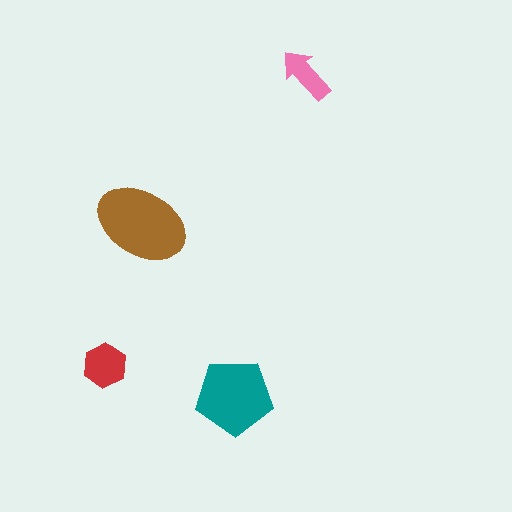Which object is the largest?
The brown ellipse.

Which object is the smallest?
The pink arrow.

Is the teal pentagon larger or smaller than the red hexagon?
Larger.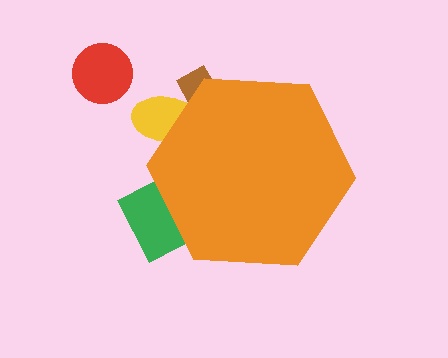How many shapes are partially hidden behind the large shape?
3 shapes are partially hidden.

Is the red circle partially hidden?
No, the red circle is fully visible.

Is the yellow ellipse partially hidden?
Yes, the yellow ellipse is partially hidden behind the orange hexagon.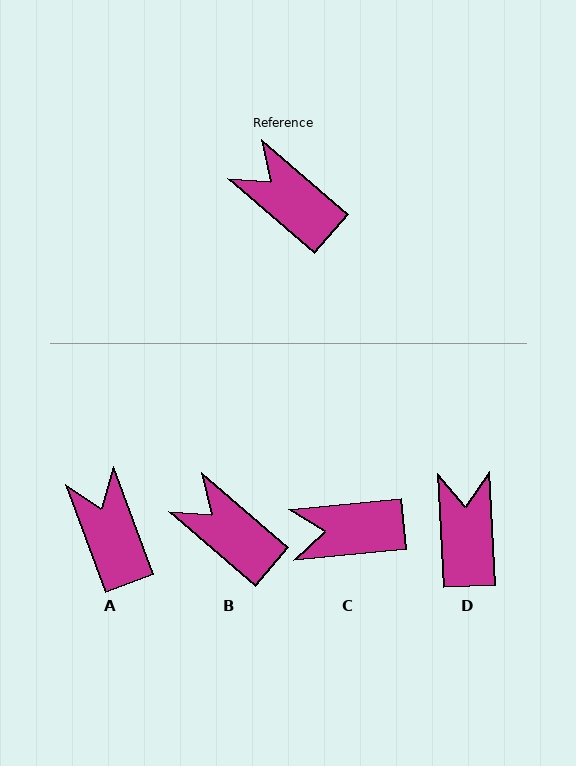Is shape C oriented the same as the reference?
No, it is off by about 46 degrees.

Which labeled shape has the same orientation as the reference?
B.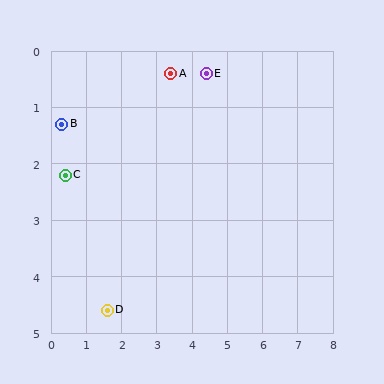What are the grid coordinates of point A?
Point A is at approximately (3.4, 0.4).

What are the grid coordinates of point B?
Point B is at approximately (0.3, 1.3).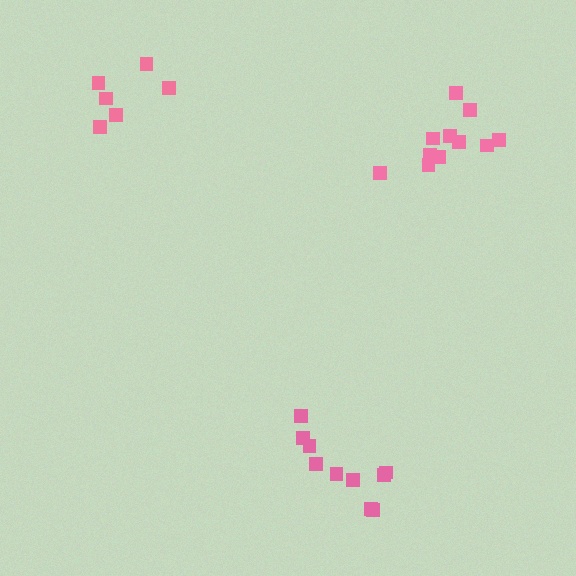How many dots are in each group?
Group 1: 10 dots, Group 2: 11 dots, Group 3: 6 dots (27 total).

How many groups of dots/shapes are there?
There are 3 groups.